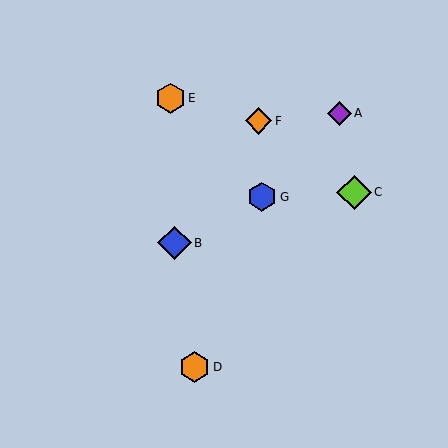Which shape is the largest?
The lime diamond (labeled C) is the largest.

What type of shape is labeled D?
Shape D is an orange hexagon.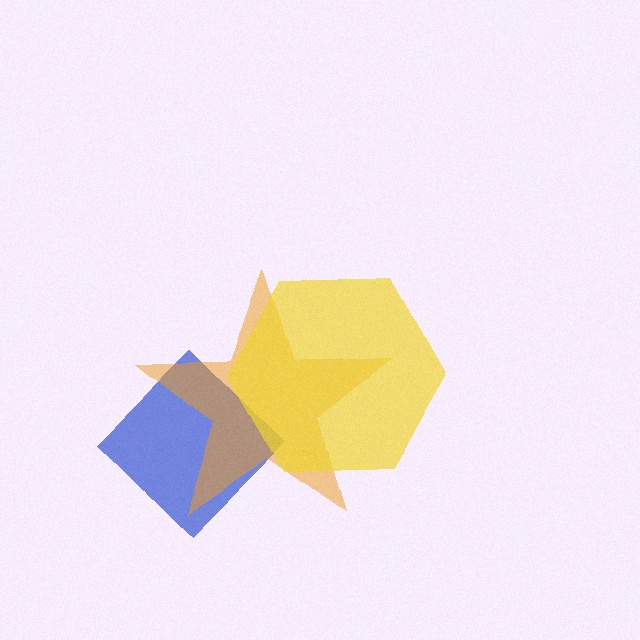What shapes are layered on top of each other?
The layered shapes are: a blue diamond, an orange star, a yellow hexagon.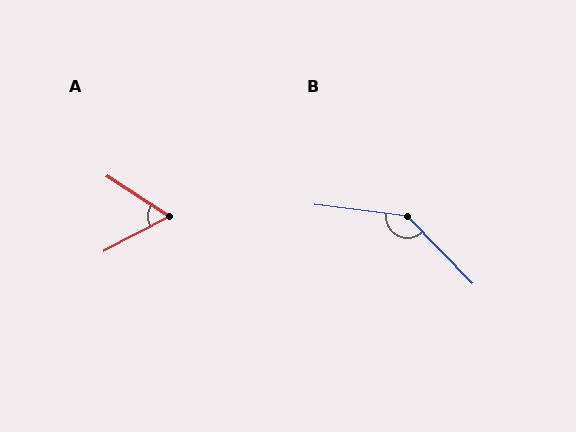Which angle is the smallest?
A, at approximately 61 degrees.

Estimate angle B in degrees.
Approximately 141 degrees.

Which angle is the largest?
B, at approximately 141 degrees.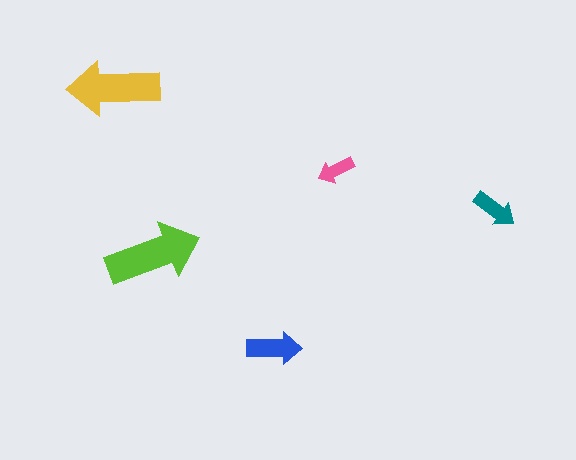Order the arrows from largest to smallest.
the lime one, the yellow one, the blue one, the teal one, the pink one.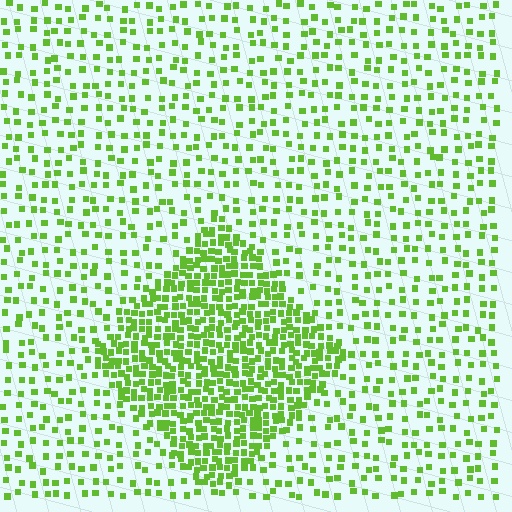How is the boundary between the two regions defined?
The boundary is defined by a change in element density (approximately 2.7x ratio). All elements are the same color, size, and shape.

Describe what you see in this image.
The image contains small lime elements arranged at two different densities. A diamond-shaped region is visible where the elements are more densely packed than the surrounding area.